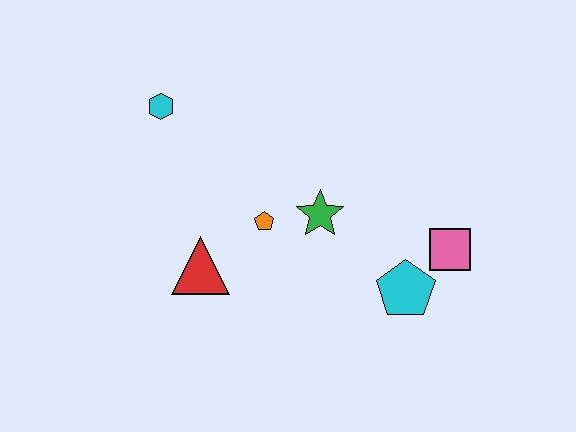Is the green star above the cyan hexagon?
No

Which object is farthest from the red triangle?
The pink square is farthest from the red triangle.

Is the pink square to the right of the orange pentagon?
Yes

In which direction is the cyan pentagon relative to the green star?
The cyan pentagon is to the right of the green star.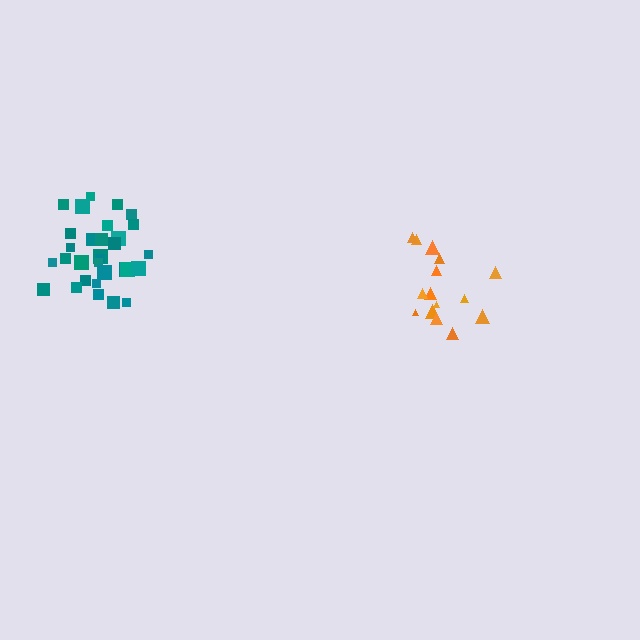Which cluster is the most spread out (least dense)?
Orange.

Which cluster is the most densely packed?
Teal.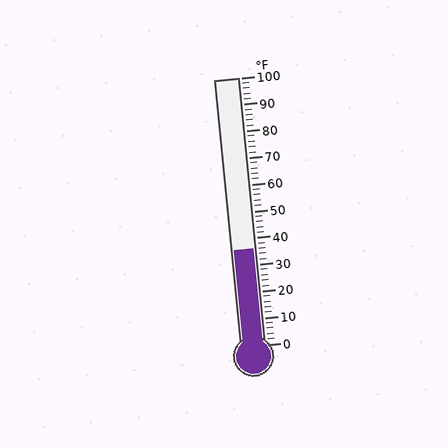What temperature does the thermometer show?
The thermometer shows approximately 36°F.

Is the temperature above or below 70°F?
The temperature is below 70°F.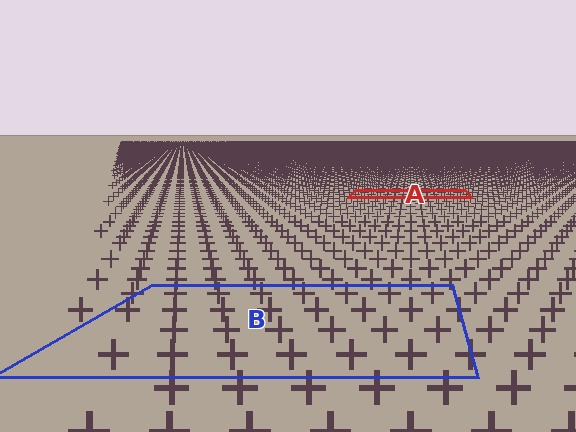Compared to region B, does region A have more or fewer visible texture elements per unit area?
Region A has more texture elements per unit area — they are packed more densely because it is farther away.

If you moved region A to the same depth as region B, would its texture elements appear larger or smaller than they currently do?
They would appear larger. At a closer depth, the same texture elements are projected at a bigger on-screen size.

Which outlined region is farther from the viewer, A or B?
Region A is farther from the viewer — the texture elements inside it appear smaller and more densely packed.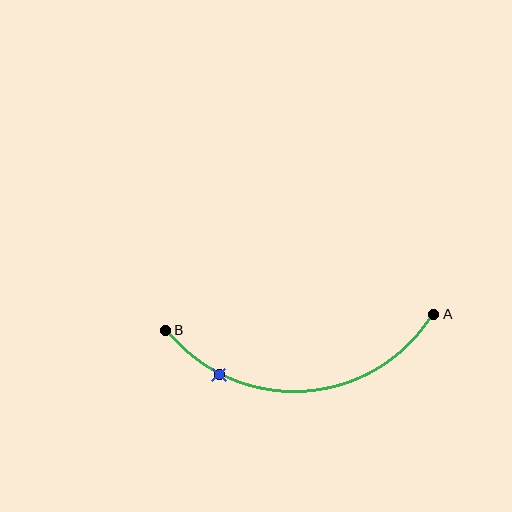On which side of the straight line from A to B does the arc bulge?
The arc bulges below the straight line connecting A and B.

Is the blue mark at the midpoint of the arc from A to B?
No. The blue mark lies on the arc but is closer to endpoint B. The arc midpoint would be at the point on the curve equidistant along the arc from both A and B.